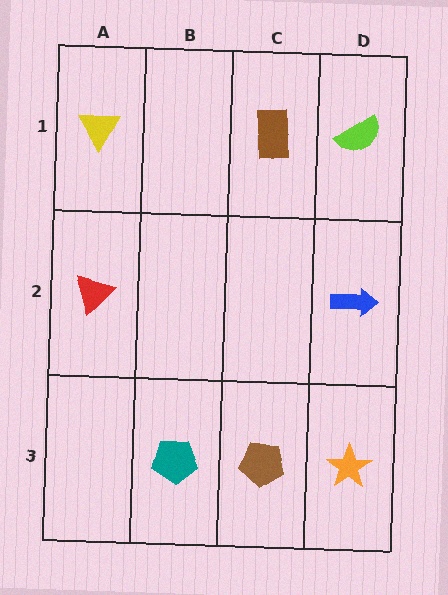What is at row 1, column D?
A lime semicircle.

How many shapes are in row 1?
3 shapes.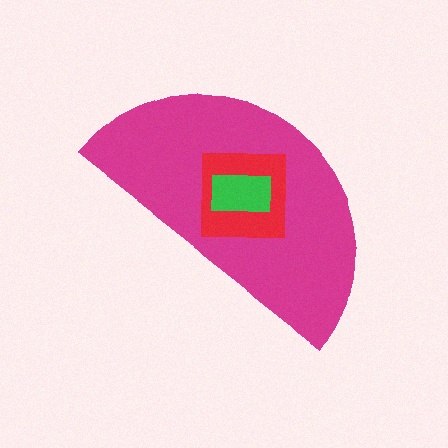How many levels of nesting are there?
3.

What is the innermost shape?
The green rectangle.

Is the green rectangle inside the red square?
Yes.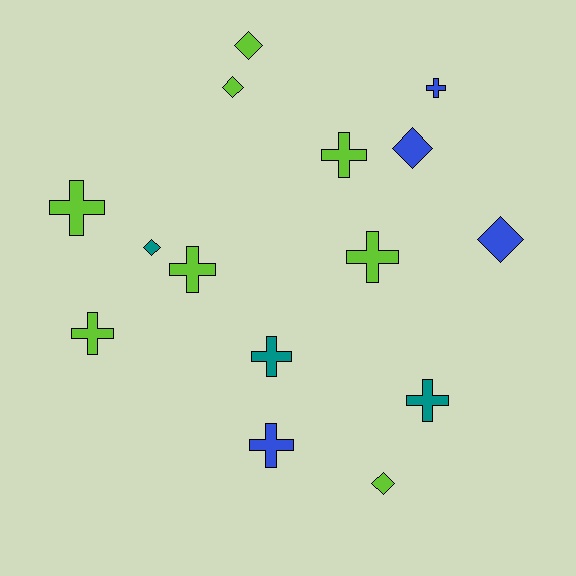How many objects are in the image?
There are 15 objects.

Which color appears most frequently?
Lime, with 8 objects.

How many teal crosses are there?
There are 2 teal crosses.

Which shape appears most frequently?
Cross, with 9 objects.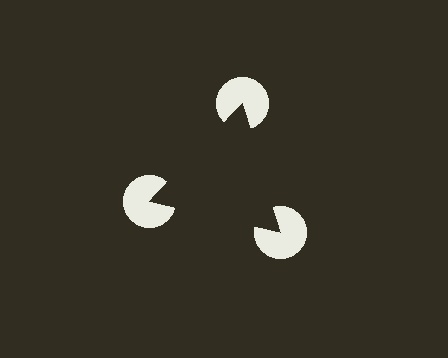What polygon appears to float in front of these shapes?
An illusory triangle — its edges are inferred from the aligned wedge cuts in the pac-man discs, not physically drawn.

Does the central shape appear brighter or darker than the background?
It typically appears slightly darker than the background, even though no actual brightness change is drawn.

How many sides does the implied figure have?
3 sides.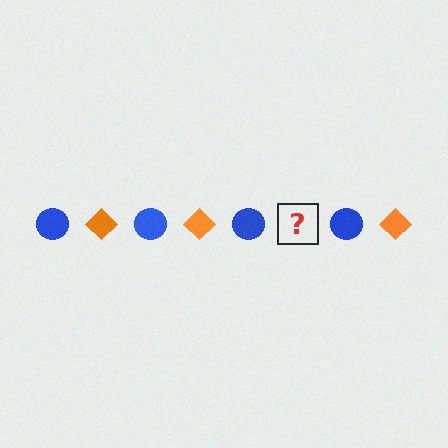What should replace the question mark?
The question mark should be replaced with an orange diamond.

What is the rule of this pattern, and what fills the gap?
The rule is that the pattern alternates between blue circle and orange diamond. The gap should be filled with an orange diamond.